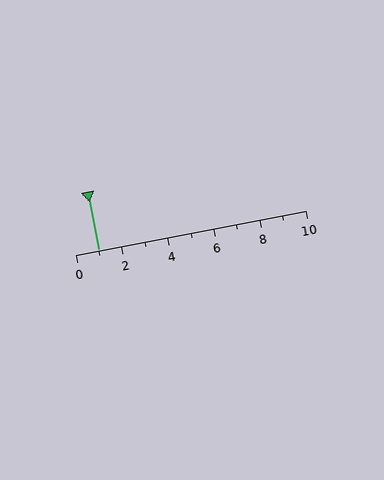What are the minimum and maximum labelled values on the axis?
The axis runs from 0 to 10.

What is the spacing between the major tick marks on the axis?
The major ticks are spaced 2 apart.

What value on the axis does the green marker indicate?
The marker indicates approximately 1.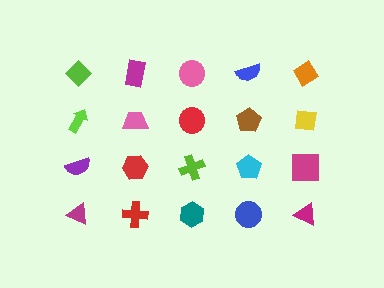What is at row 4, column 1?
A magenta triangle.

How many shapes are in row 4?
5 shapes.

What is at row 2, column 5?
A yellow square.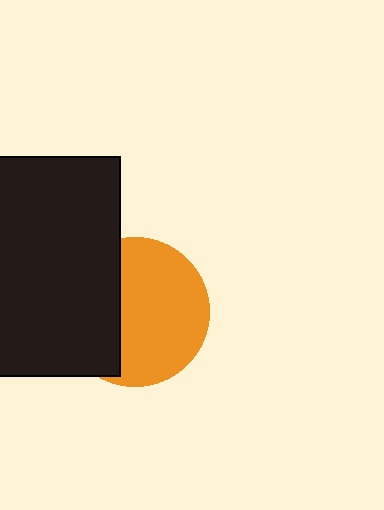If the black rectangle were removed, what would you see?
You would see the complete orange circle.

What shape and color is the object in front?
The object in front is a black rectangle.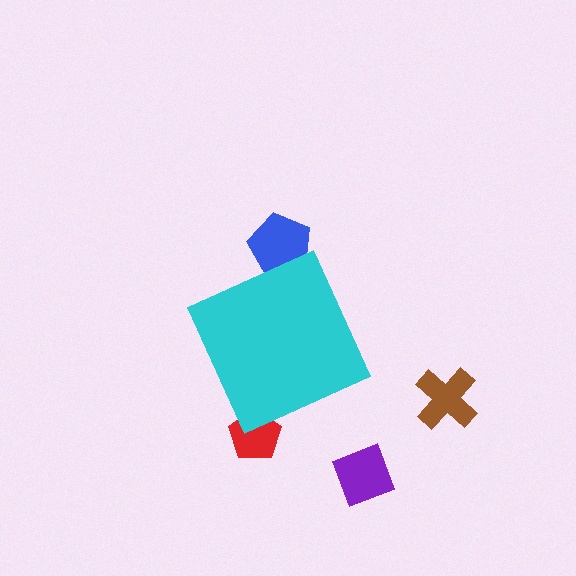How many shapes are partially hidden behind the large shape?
2 shapes are partially hidden.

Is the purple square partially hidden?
No, the purple square is fully visible.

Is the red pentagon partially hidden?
Yes, the red pentagon is partially hidden behind the cyan diamond.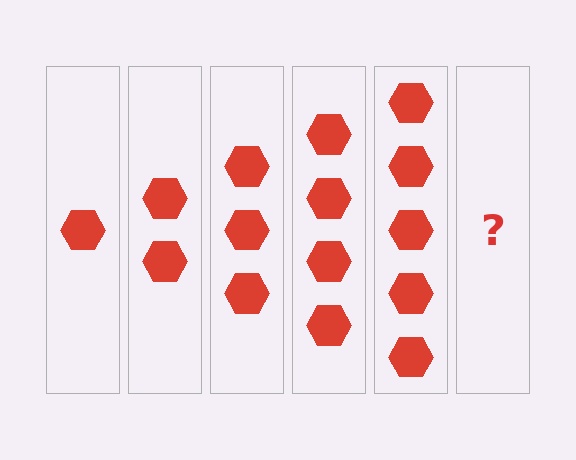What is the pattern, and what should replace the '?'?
The pattern is that each step adds one more hexagon. The '?' should be 6 hexagons.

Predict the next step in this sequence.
The next step is 6 hexagons.